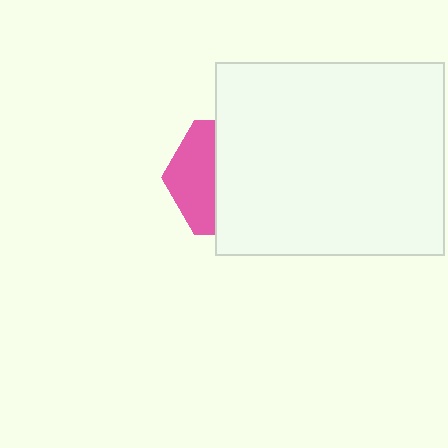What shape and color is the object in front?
The object in front is a white rectangle.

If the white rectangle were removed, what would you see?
You would see the complete pink hexagon.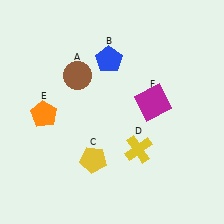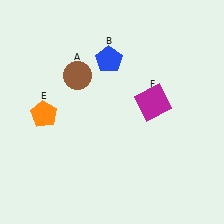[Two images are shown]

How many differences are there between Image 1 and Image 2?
There are 2 differences between the two images.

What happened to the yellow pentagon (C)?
The yellow pentagon (C) was removed in Image 2. It was in the bottom-left area of Image 1.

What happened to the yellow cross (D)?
The yellow cross (D) was removed in Image 2. It was in the bottom-right area of Image 1.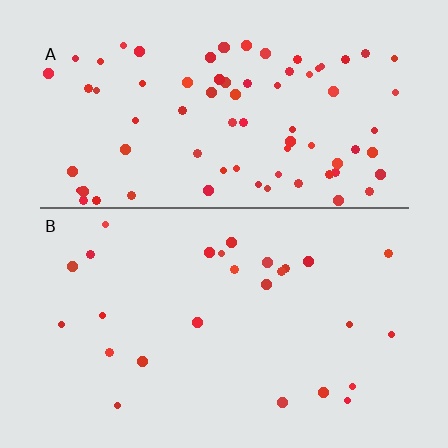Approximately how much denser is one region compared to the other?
Approximately 3.0× — region A over region B.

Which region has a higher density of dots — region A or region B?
A (the top).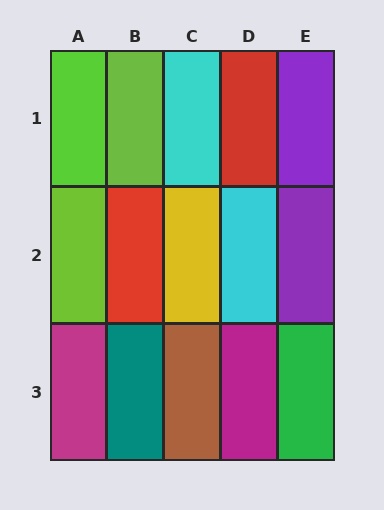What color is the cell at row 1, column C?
Cyan.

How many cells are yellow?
1 cell is yellow.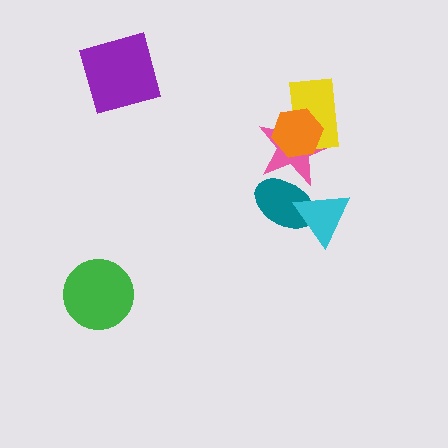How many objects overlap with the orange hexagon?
2 objects overlap with the orange hexagon.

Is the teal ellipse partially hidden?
Yes, it is partially covered by another shape.